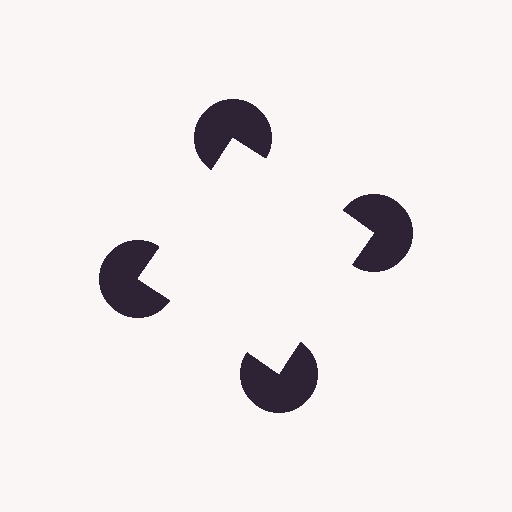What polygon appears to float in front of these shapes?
An illusory square — its edges are inferred from the aligned wedge cuts in the pac-man discs, not physically drawn.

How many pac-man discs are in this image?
There are 4 — one at each vertex of the illusory square.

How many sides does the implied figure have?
4 sides.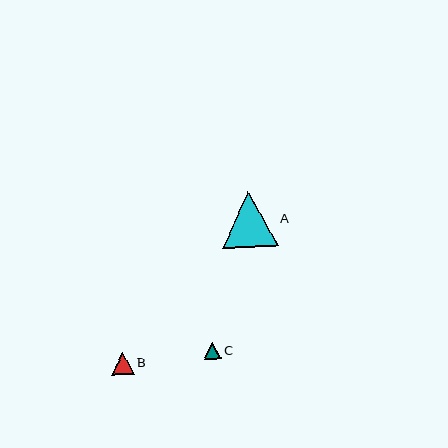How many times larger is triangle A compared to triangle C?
Triangle A is approximately 3.2 times the size of triangle C.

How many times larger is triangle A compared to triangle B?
Triangle A is approximately 2.5 times the size of triangle B.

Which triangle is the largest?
Triangle A is the largest with a size of approximately 56 pixels.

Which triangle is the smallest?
Triangle C is the smallest with a size of approximately 18 pixels.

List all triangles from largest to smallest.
From largest to smallest: A, B, C.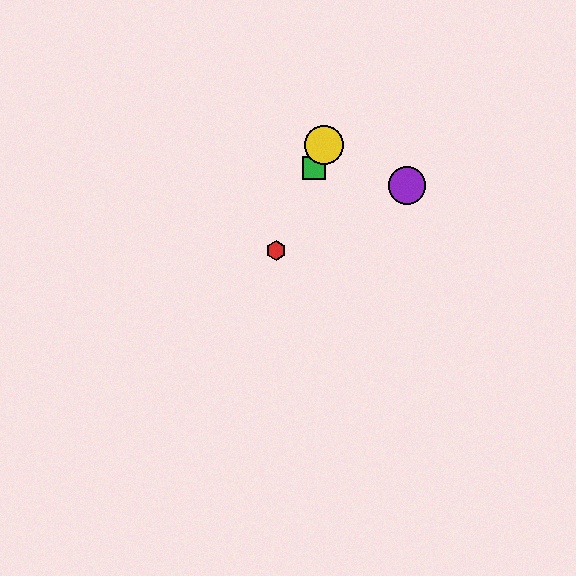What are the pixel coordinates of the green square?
The green square is at (314, 168).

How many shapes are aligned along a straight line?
4 shapes (the red hexagon, the blue star, the green square, the yellow circle) are aligned along a straight line.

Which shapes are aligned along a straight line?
The red hexagon, the blue star, the green square, the yellow circle are aligned along a straight line.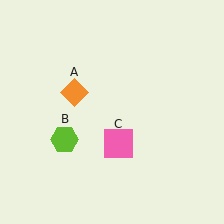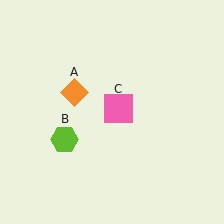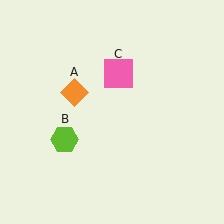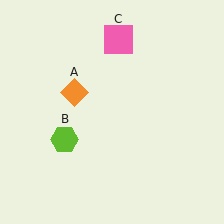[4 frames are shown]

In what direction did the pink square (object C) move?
The pink square (object C) moved up.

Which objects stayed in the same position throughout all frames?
Orange diamond (object A) and lime hexagon (object B) remained stationary.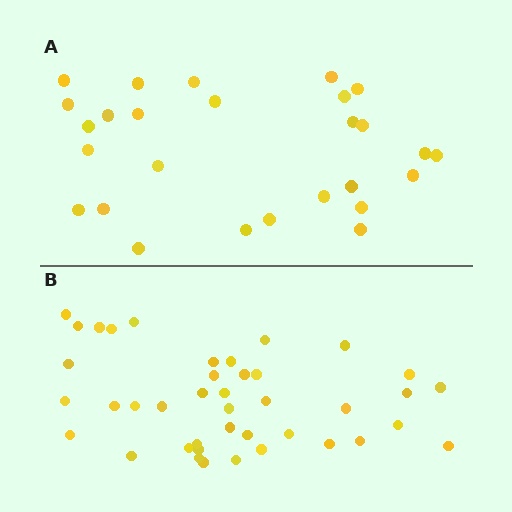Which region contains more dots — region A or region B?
Region B (the bottom region) has more dots.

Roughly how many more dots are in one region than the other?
Region B has approximately 15 more dots than region A.